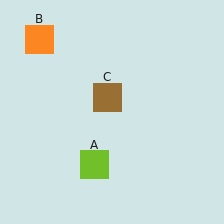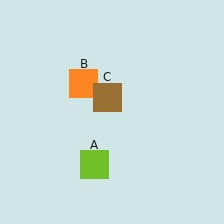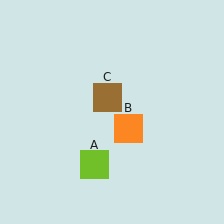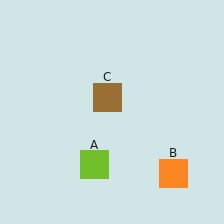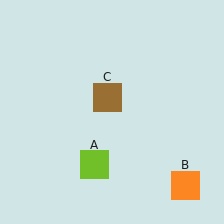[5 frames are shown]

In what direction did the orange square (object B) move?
The orange square (object B) moved down and to the right.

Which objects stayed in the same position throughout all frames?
Lime square (object A) and brown square (object C) remained stationary.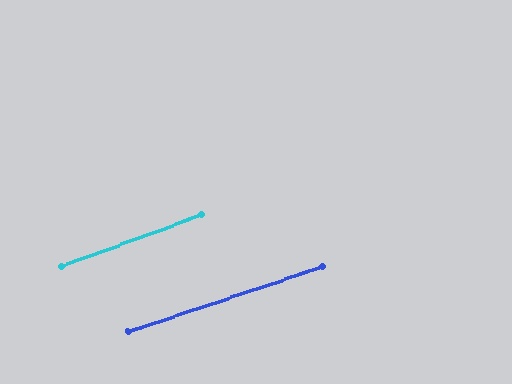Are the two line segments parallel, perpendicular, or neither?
Parallel — their directions differ by only 1.5°.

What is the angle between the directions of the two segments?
Approximately 1 degree.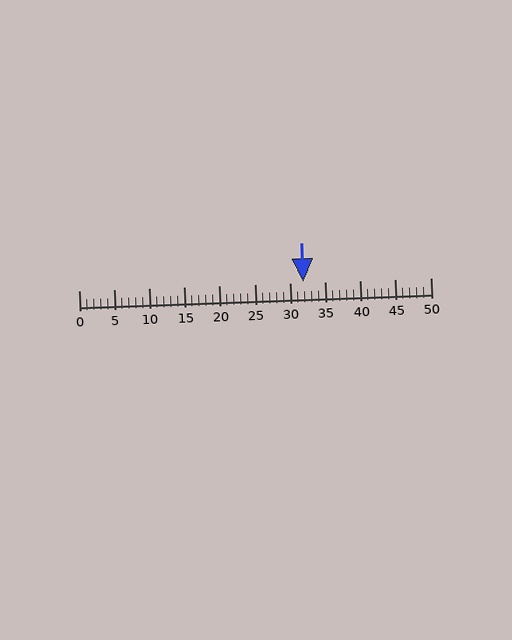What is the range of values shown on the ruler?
The ruler shows values from 0 to 50.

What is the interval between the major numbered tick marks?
The major tick marks are spaced 5 units apart.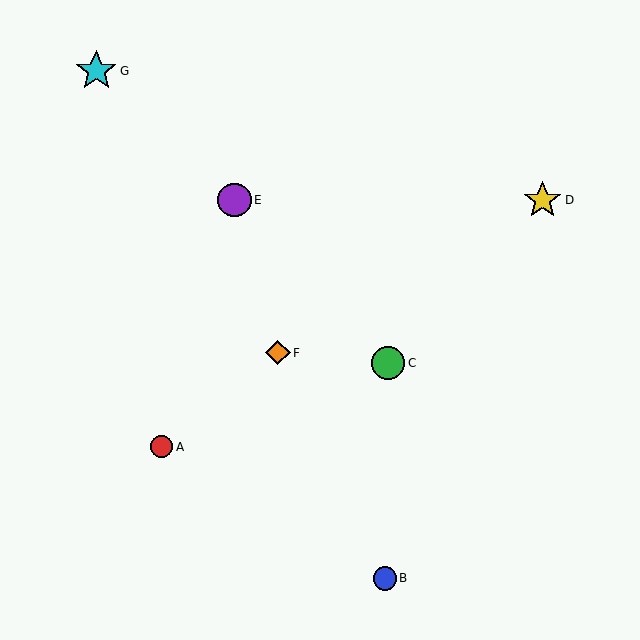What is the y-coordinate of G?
Object G is at y≈71.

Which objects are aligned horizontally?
Objects D, E are aligned horizontally.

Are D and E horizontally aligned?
Yes, both are at y≈200.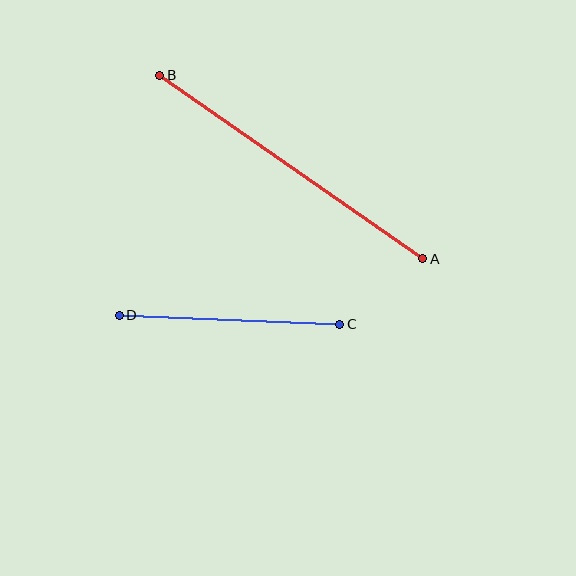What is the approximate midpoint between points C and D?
The midpoint is at approximately (229, 320) pixels.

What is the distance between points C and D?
The distance is approximately 221 pixels.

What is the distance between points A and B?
The distance is approximately 321 pixels.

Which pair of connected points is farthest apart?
Points A and B are farthest apart.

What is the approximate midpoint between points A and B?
The midpoint is at approximately (291, 167) pixels.